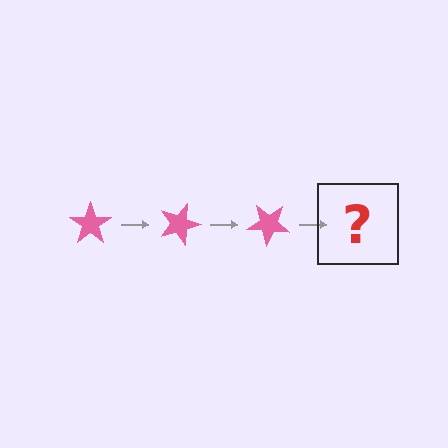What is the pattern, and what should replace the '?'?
The pattern is that the star rotates 20 degrees each step. The '?' should be a pink star rotated 60 degrees.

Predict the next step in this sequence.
The next step is a pink star rotated 60 degrees.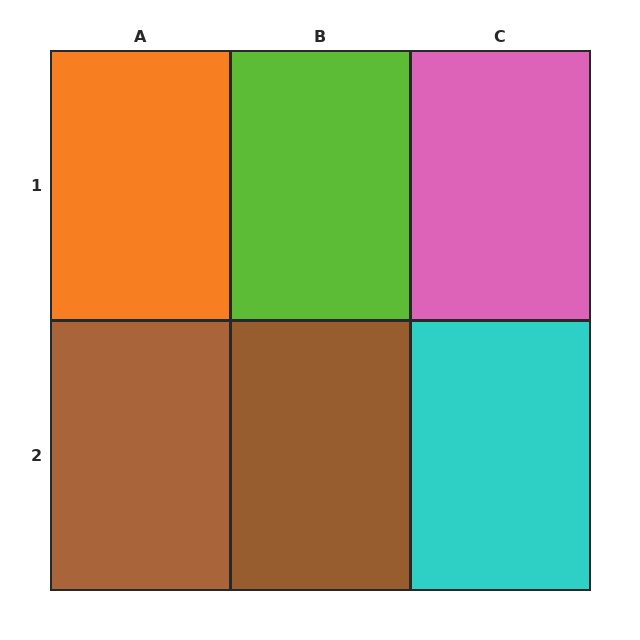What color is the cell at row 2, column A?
Brown.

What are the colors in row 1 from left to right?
Orange, lime, pink.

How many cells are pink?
1 cell is pink.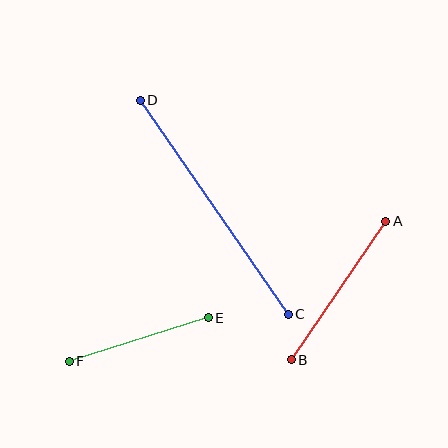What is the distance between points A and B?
The distance is approximately 168 pixels.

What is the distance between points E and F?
The distance is approximately 146 pixels.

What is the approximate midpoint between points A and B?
The midpoint is at approximately (338, 291) pixels.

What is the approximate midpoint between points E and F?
The midpoint is at approximately (139, 339) pixels.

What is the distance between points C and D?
The distance is approximately 260 pixels.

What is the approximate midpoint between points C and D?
The midpoint is at approximately (214, 207) pixels.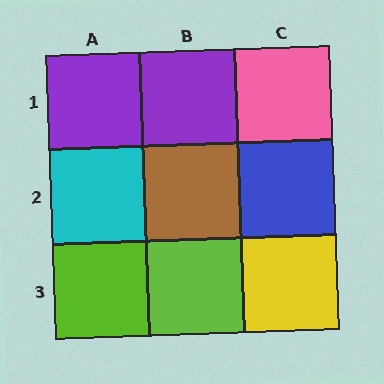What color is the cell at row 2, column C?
Blue.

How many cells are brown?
1 cell is brown.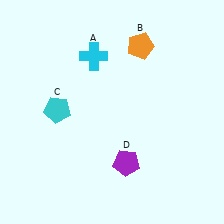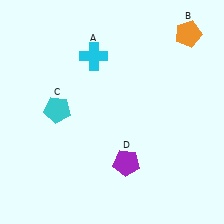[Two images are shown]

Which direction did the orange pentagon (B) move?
The orange pentagon (B) moved right.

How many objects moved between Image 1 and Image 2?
1 object moved between the two images.